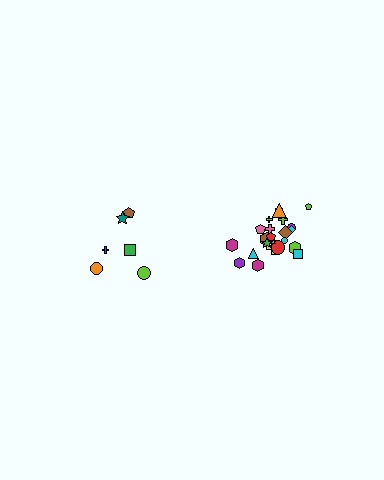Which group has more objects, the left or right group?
The right group.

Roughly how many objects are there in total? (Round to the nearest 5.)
Roughly 30 objects in total.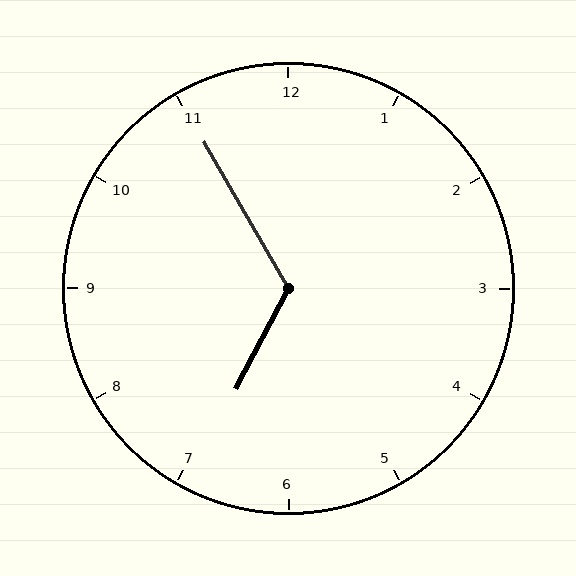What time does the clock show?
6:55.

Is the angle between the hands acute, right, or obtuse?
It is obtuse.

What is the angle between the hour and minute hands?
Approximately 122 degrees.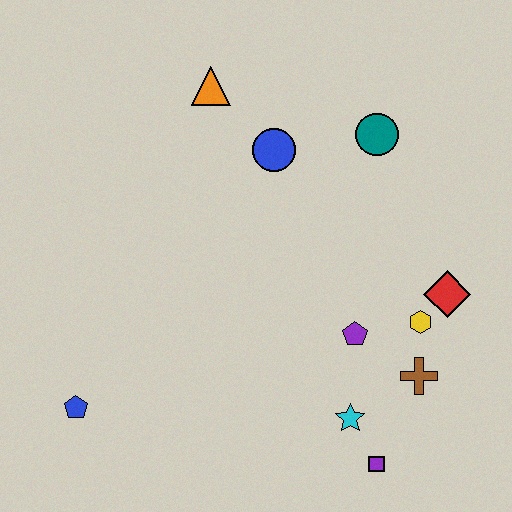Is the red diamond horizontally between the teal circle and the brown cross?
No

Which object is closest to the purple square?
The cyan star is closest to the purple square.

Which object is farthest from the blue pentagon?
The teal circle is farthest from the blue pentagon.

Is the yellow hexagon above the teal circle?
No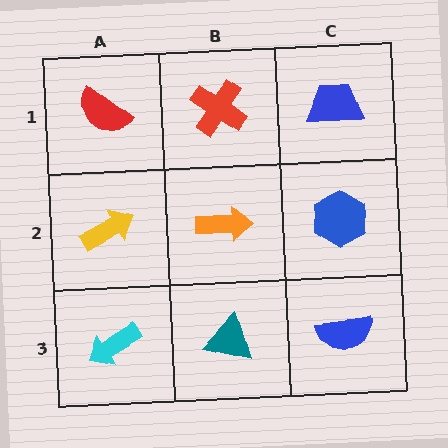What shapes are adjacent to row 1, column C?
A blue hexagon (row 2, column C), a red cross (row 1, column B).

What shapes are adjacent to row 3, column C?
A blue hexagon (row 2, column C), a teal triangle (row 3, column B).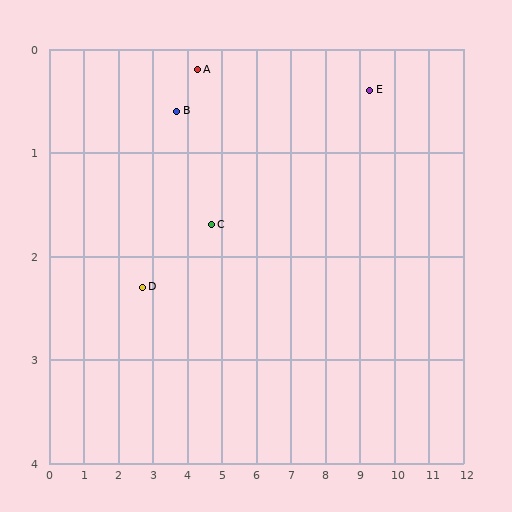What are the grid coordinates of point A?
Point A is at approximately (4.3, 0.2).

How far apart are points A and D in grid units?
Points A and D are about 2.6 grid units apart.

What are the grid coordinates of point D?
Point D is at approximately (2.7, 2.3).